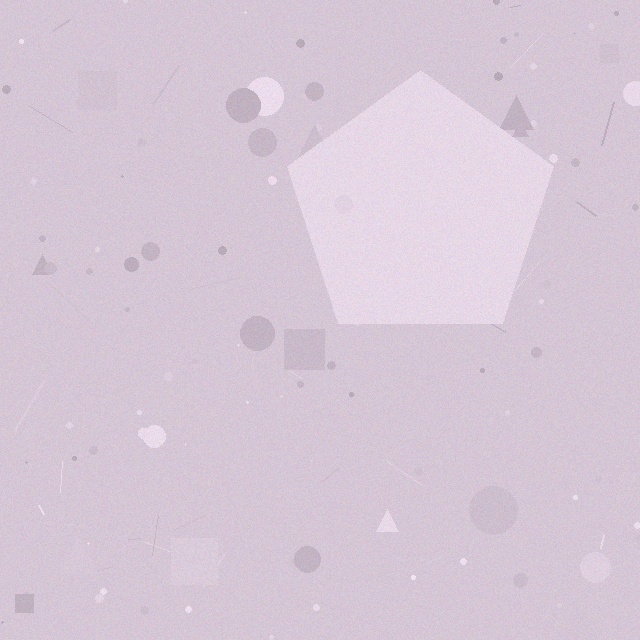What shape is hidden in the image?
A pentagon is hidden in the image.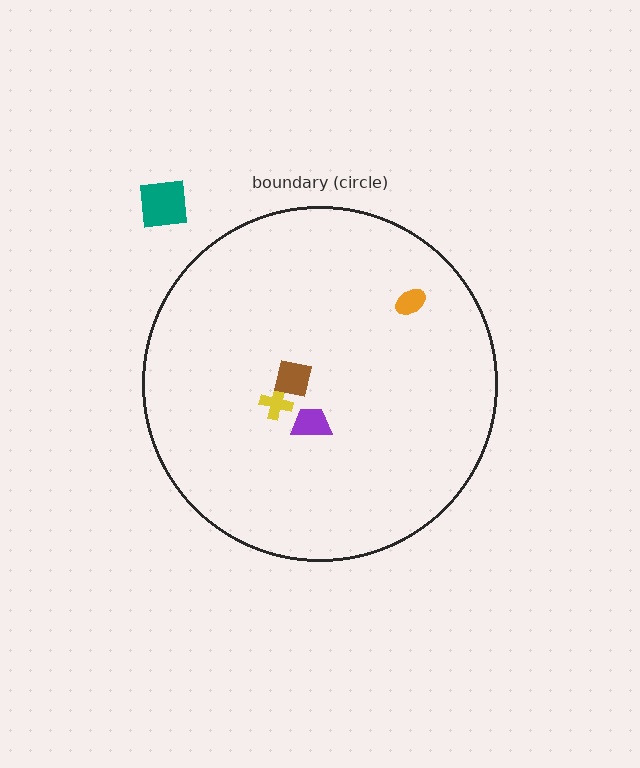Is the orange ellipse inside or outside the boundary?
Inside.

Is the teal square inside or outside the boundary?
Outside.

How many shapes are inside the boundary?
4 inside, 1 outside.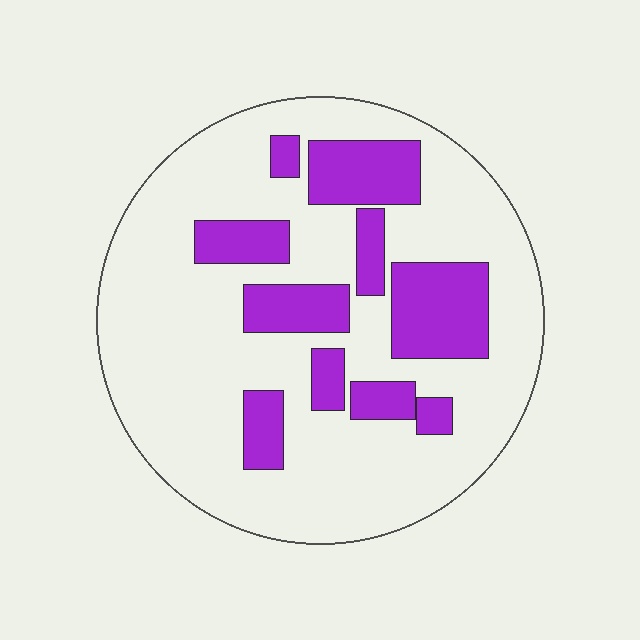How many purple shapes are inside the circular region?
10.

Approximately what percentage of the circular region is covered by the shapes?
Approximately 25%.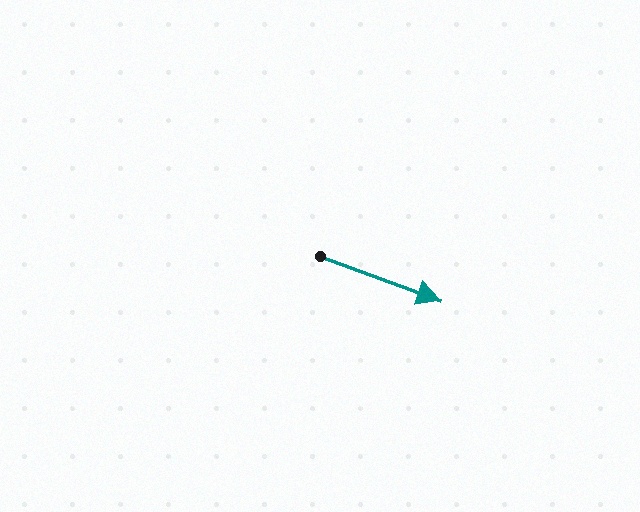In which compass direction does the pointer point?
East.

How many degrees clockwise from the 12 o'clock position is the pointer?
Approximately 110 degrees.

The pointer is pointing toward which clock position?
Roughly 4 o'clock.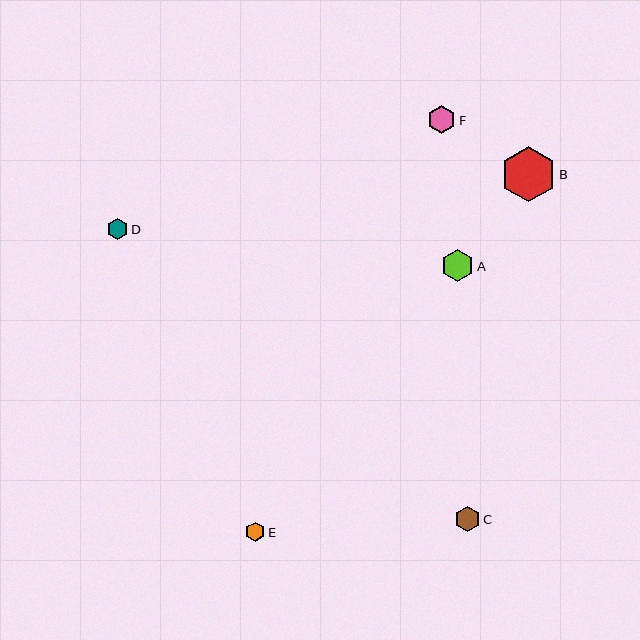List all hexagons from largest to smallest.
From largest to smallest: B, A, F, C, D, E.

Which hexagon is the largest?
Hexagon B is the largest with a size of approximately 55 pixels.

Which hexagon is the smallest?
Hexagon E is the smallest with a size of approximately 19 pixels.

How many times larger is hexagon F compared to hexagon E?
Hexagon F is approximately 1.4 times the size of hexagon E.